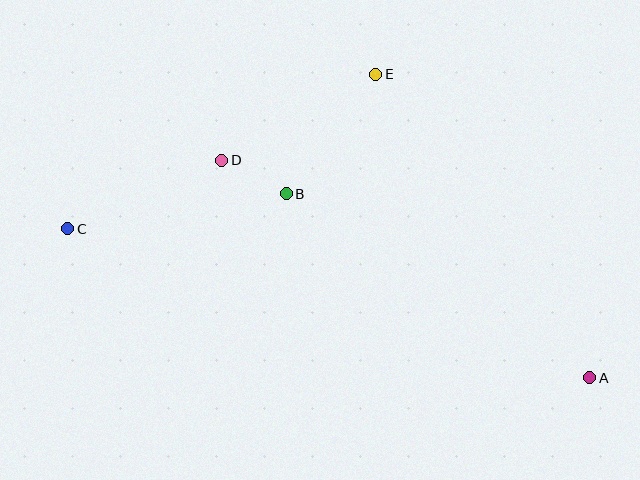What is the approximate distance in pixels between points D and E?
The distance between D and E is approximately 176 pixels.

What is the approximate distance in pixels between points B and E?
The distance between B and E is approximately 149 pixels.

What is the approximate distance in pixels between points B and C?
The distance between B and C is approximately 221 pixels.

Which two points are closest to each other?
Points B and D are closest to each other.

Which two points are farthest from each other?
Points A and C are farthest from each other.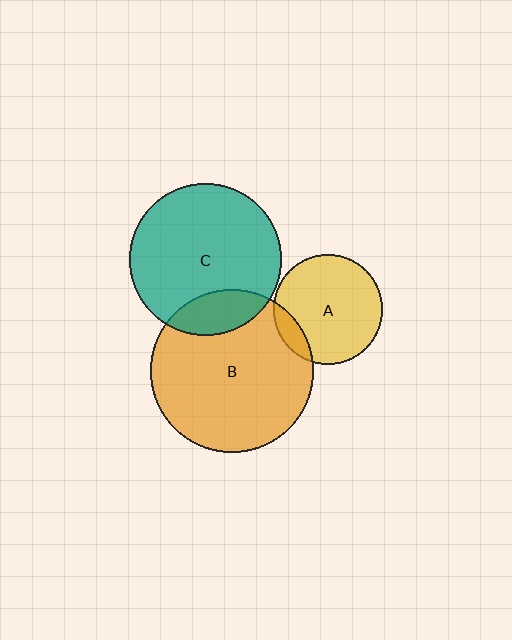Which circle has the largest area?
Circle B (orange).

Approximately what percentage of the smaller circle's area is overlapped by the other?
Approximately 10%.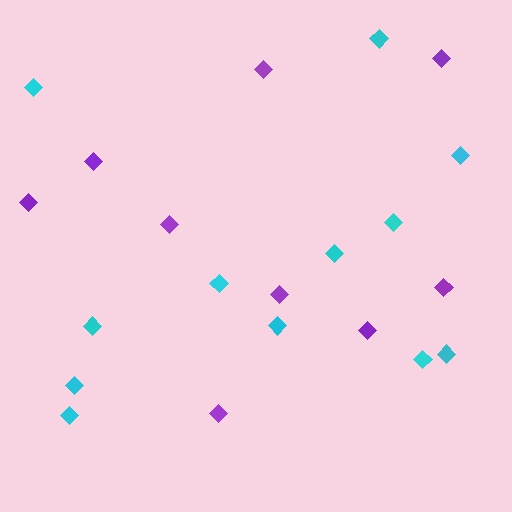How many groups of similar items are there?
There are 2 groups: one group of cyan diamonds (12) and one group of purple diamonds (9).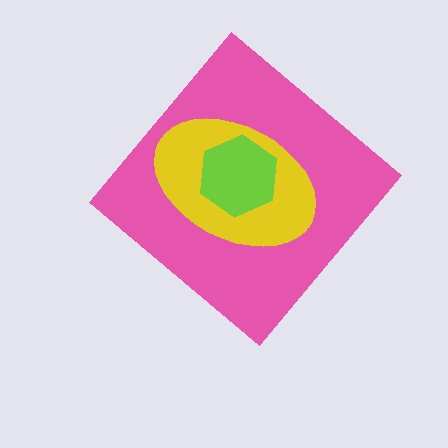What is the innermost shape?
The lime hexagon.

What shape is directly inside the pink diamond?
The yellow ellipse.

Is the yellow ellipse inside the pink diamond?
Yes.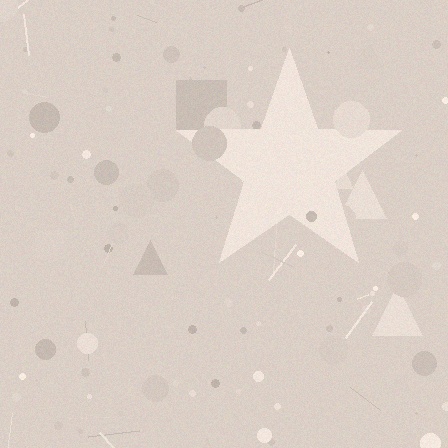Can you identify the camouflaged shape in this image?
The camouflaged shape is a star.